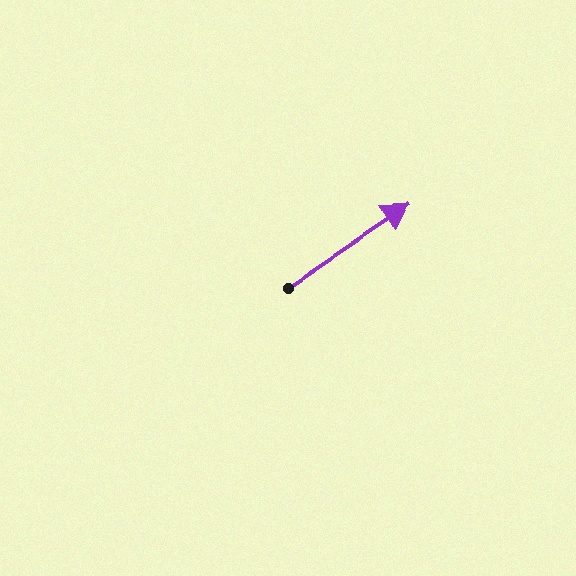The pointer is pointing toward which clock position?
Roughly 2 o'clock.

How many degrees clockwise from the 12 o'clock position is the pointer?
Approximately 57 degrees.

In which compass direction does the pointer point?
Northeast.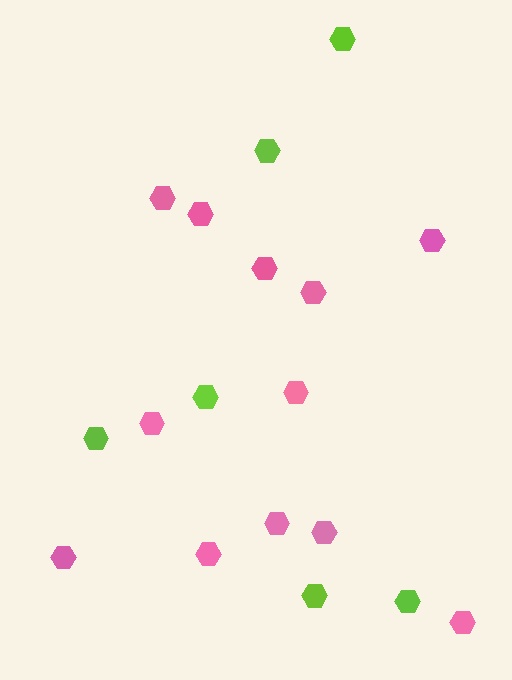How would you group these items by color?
There are 2 groups: one group of pink hexagons (12) and one group of lime hexagons (6).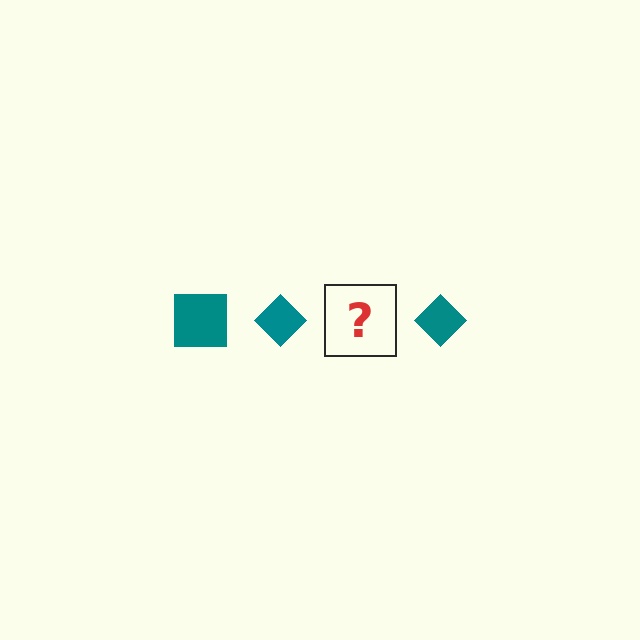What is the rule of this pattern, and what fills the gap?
The rule is that the pattern cycles through square, diamond shapes in teal. The gap should be filled with a teal square.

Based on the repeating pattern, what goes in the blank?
The blank should be a teal square.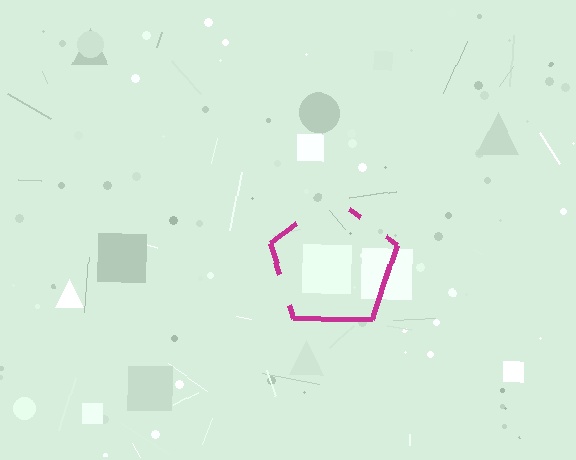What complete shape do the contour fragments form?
The contour fragments form a pentagon.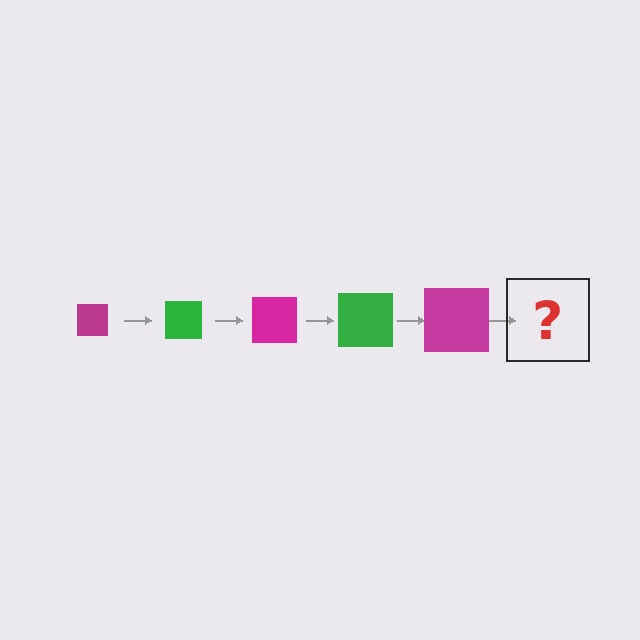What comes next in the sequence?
The next element should be a green square, larger than the previous one.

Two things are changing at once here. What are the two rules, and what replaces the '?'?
The two rules are that the square grows larger each step and the color cycles through magenta and green. The '?' should be a green square, larger than the previous one.